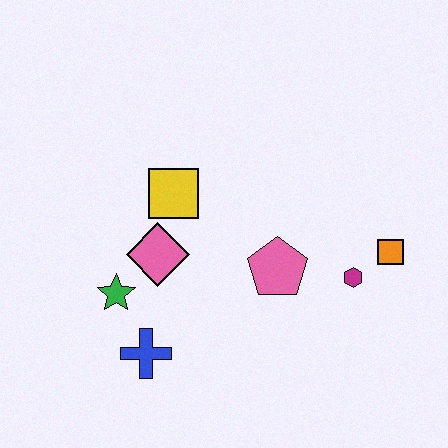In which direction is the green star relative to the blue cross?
The green star is above the blue cross.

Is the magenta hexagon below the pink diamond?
Yes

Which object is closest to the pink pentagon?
The magenta hexagon is closest to the pink pentagon.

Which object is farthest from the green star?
The orange square is farthest from the green star.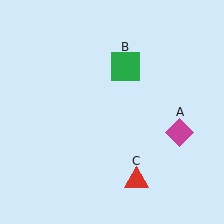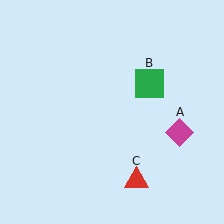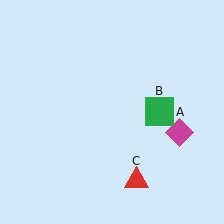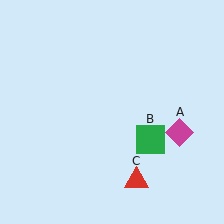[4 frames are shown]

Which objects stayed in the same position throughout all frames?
Magenta diamond (object A) and red triangle (object C) remained stationary.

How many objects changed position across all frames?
1 object changed position: green square (object B).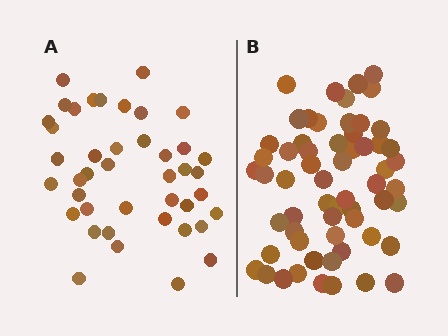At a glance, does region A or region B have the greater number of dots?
Region B (the right region) has more dots.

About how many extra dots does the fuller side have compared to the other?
Region B has approximately 20 more dots than region A.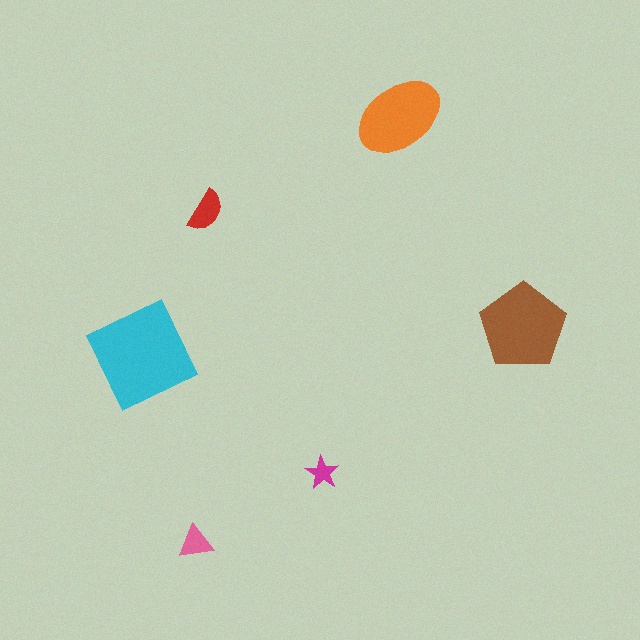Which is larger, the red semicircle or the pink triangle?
The red semicircle.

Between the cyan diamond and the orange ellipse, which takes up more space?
The cyan diamond.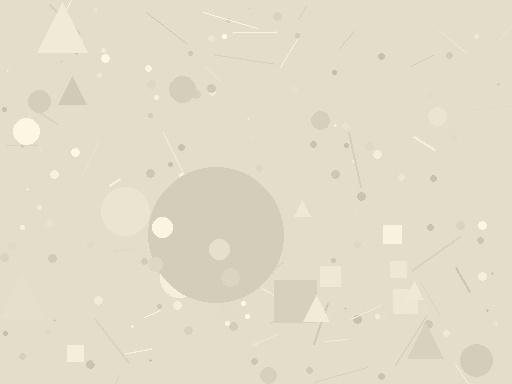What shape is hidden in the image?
A circle is hidden in the image.